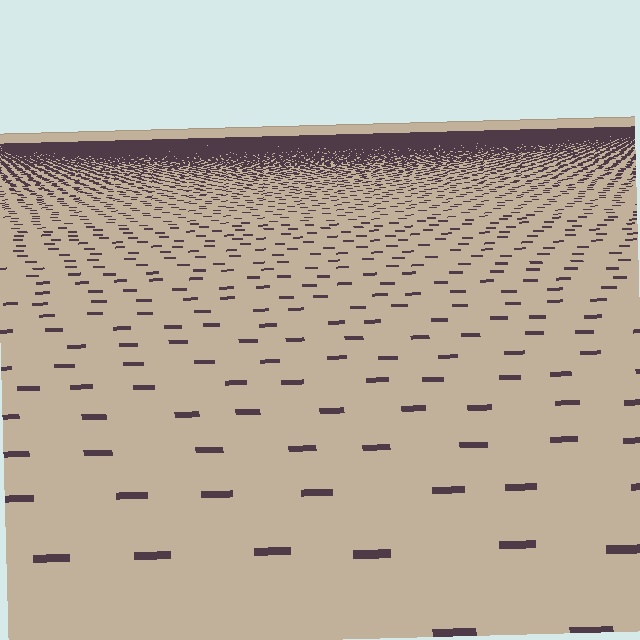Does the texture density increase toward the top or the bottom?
Density increases toward the top.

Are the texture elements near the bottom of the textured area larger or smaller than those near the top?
Larger. Near the bottom, elements are closer to the viewer and appear at a bigger on-screen size.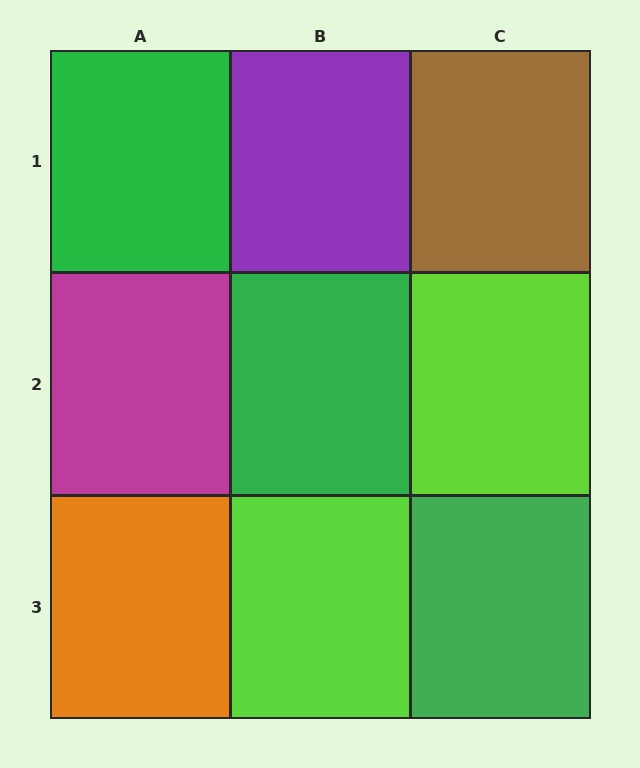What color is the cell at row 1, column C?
Brown.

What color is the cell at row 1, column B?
Purple.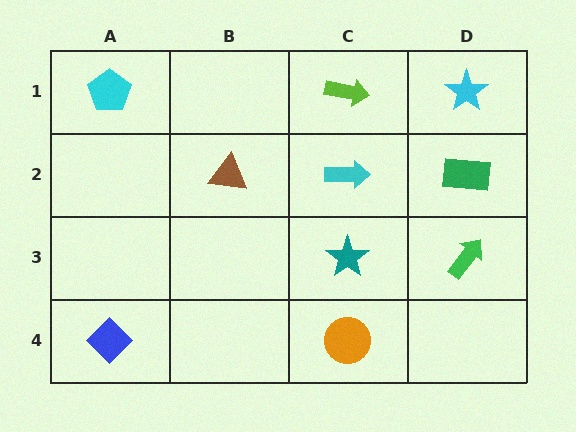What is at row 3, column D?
A green arrow.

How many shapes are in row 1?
3 shapes.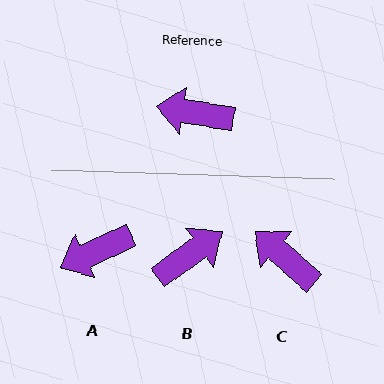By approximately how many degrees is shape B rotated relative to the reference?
Approximately 135 degrees clockwise.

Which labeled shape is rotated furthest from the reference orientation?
B, about 135 degrees away.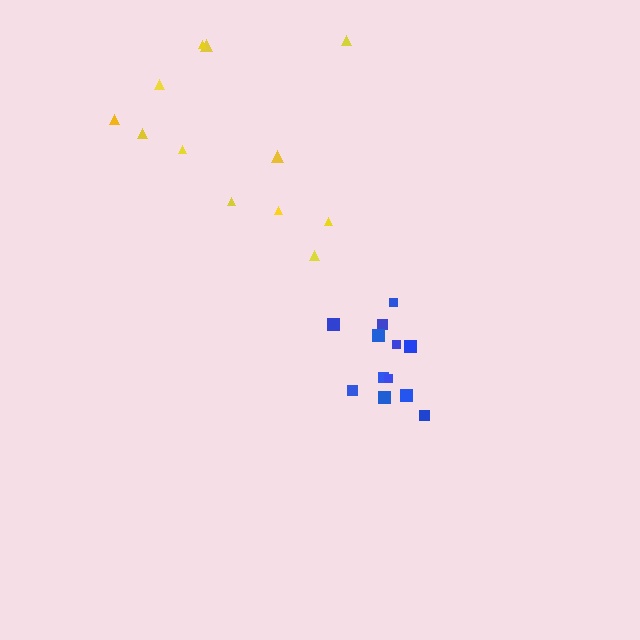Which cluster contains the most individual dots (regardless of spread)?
Yellow (12).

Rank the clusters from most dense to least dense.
blue, yellow.